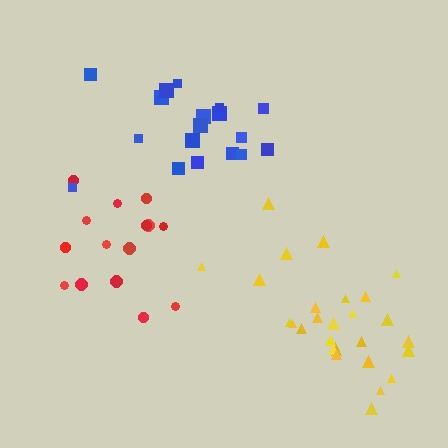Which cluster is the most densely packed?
Red.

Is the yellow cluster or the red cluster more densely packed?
Red.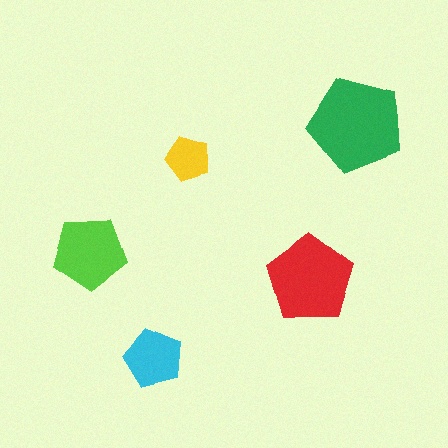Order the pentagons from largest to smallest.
the green one, the red one, the lime one, the cyan one, the yellow one.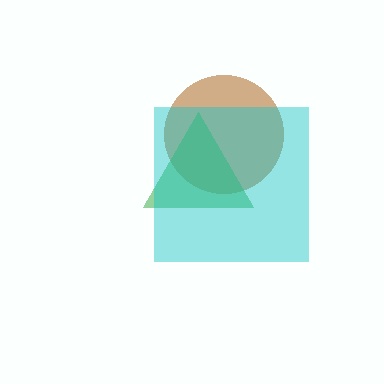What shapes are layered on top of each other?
The layered shapes are: a brown circle, a green triangle, a cyan square.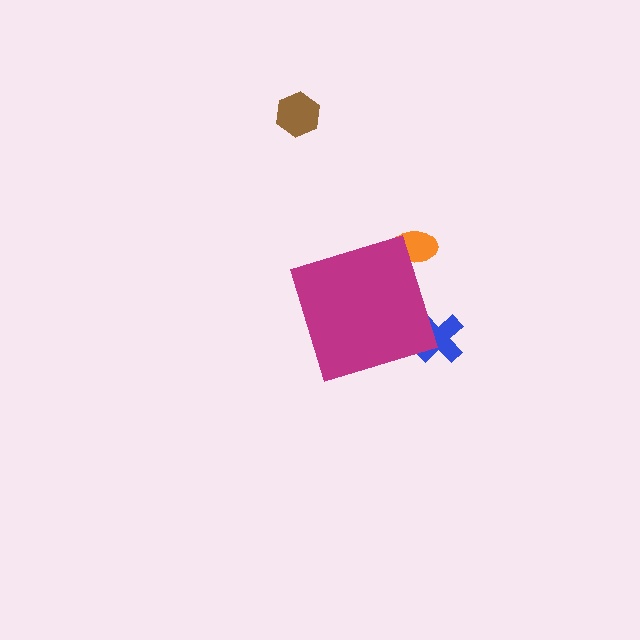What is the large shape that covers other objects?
A magenta diamond.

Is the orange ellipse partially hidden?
Yes, the orange ellipse is partially hidden behind the magenta diamond.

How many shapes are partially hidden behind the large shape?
2 shapes are partially hidden.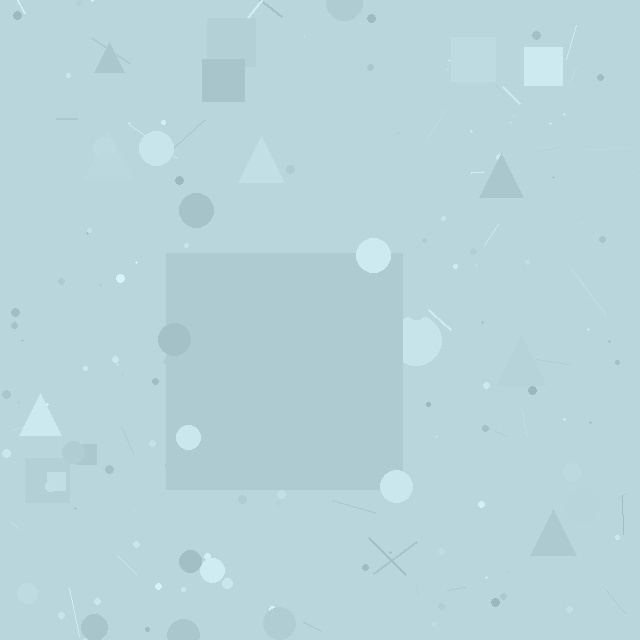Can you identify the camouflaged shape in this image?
The camouflaged shape is a square.